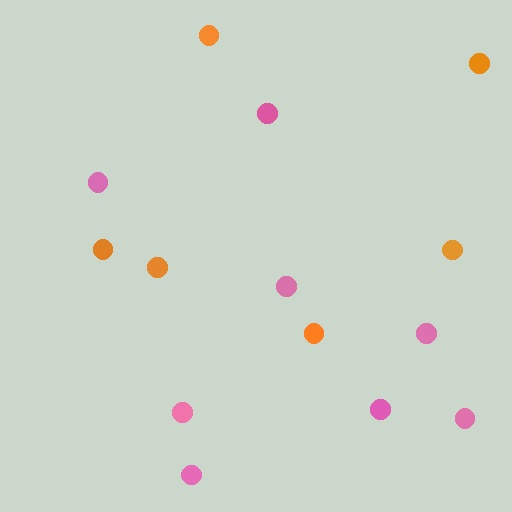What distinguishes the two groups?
There are 2 groups: one group of pink circles (8) and one group of orange circles (6).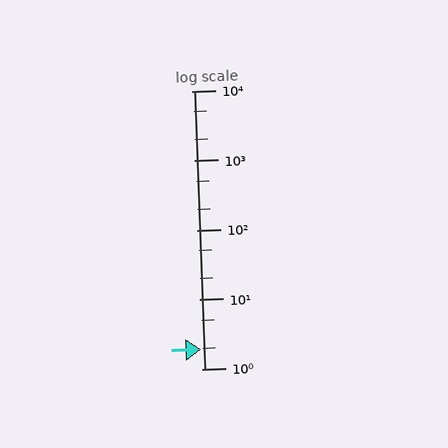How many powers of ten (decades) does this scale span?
The scale spans 4 decades, from 1 to 10000.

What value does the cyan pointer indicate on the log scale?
The pointer indicates approximately 1.9.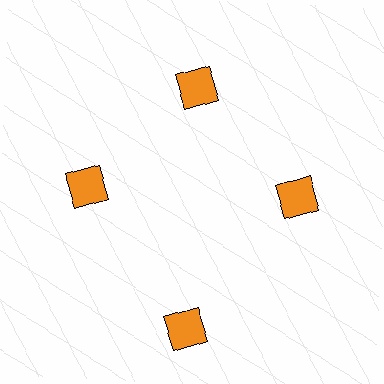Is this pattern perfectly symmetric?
No. The 4 orange diamonds are arranged in a ring, but one element near the 6 o'clock position is pushed outward from the center, breaking the 4-fold rotational symmetry.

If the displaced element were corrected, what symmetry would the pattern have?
It would have 4-fold rotational symmetry — the pattern would map onto itself every 90 degrees.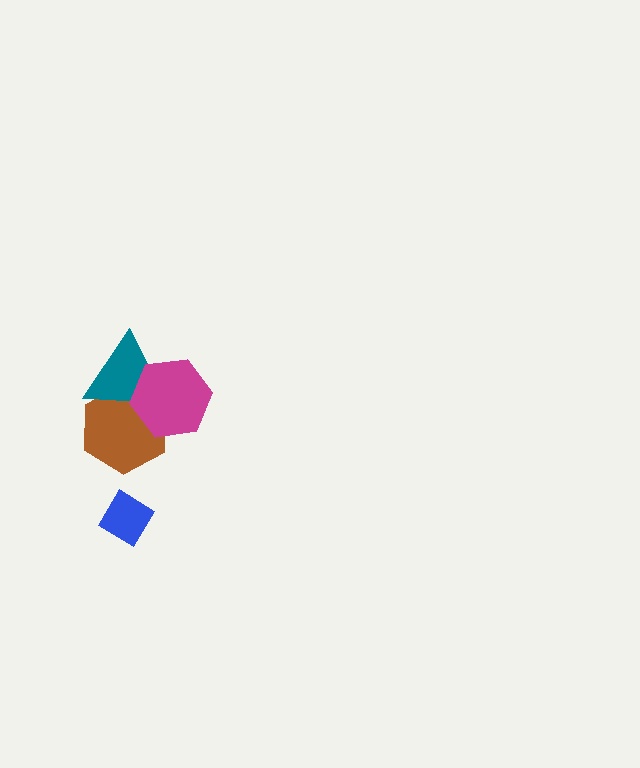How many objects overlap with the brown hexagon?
2 objects overlap with the brown hexagon.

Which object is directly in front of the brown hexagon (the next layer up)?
The teal triangle is directly in front of the brown hexagon.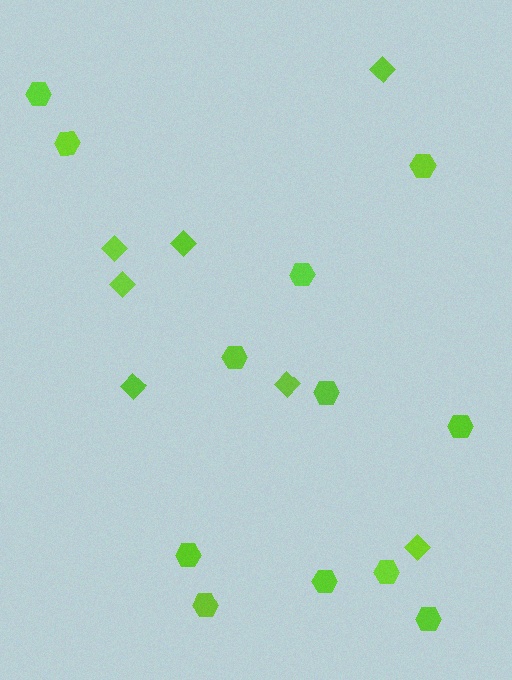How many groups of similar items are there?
There are 2 groups: one group of diamonds (7) and one group of hexagons (12).